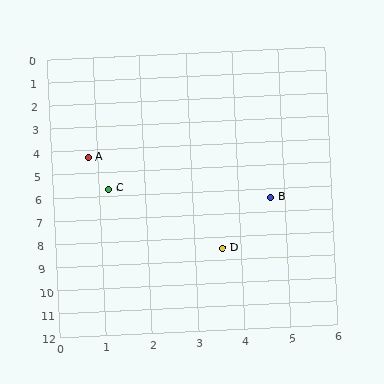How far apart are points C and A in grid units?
Points C and A are about 1.5 grid units apart.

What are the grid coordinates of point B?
Point B is at approximately (4.7, 6.4).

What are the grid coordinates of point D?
Point D is at approximately (3.6, 8.5).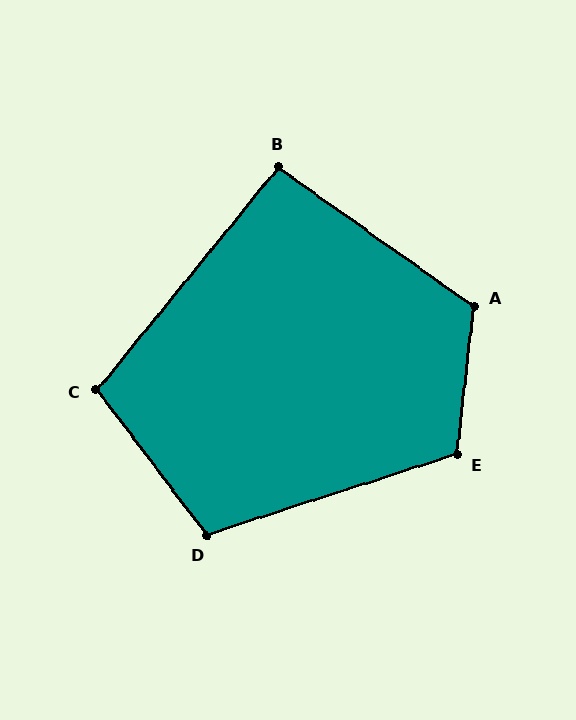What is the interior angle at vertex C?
Approximately 104 degrees (obtuse).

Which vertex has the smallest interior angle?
B, at approximately 94 degrees.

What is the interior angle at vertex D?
Approximately 109 degrees (obtuse).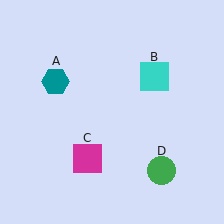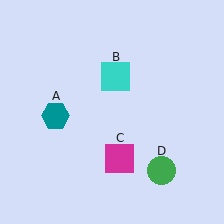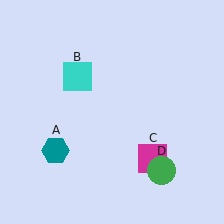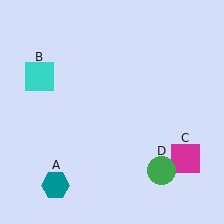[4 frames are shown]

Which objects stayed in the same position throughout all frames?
Green circle (object D) remained stationary.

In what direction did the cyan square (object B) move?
The cyan square (object B) moved left.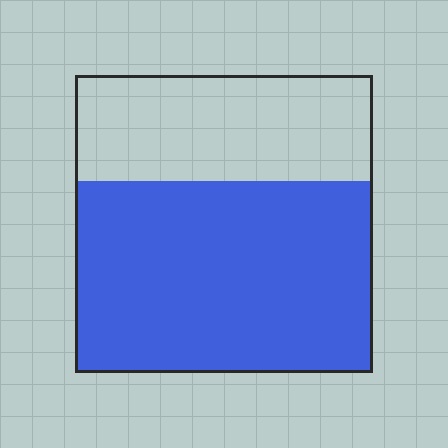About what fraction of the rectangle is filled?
About five eighths (5/8).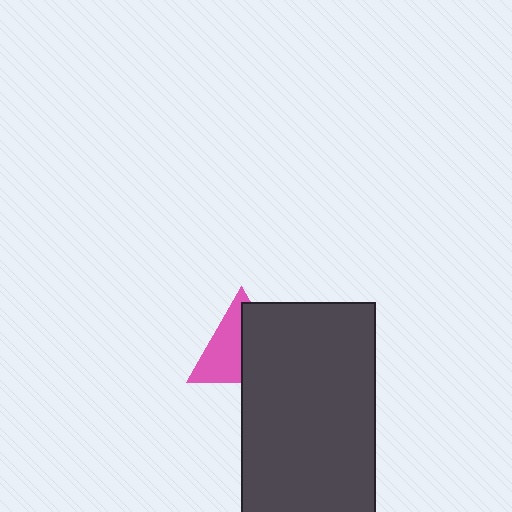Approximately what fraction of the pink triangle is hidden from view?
Roughly 49% of the pink triangle is hidden behind the dark gray rectangle.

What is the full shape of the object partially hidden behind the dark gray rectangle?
The partially hidden object is a pink triangle.